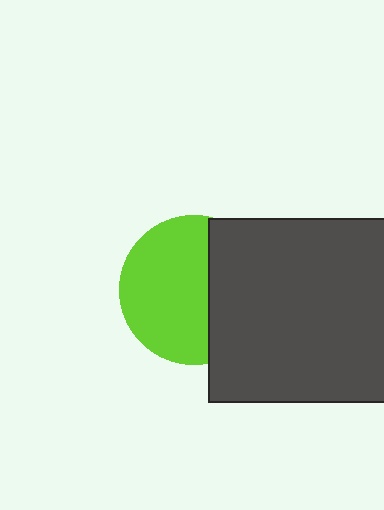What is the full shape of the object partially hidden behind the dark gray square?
The partially hidden object is a lime circle.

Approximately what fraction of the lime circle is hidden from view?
Roughly 39% of the lime circle is hidden behind the dark gray square.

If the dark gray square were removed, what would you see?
You would see the complete lime circle.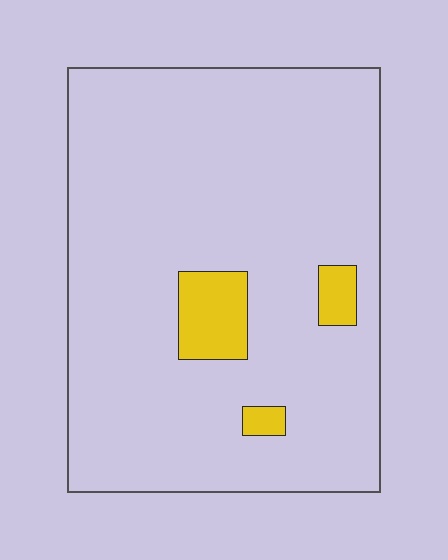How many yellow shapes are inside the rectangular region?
3.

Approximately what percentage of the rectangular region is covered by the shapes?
Approximately 5%.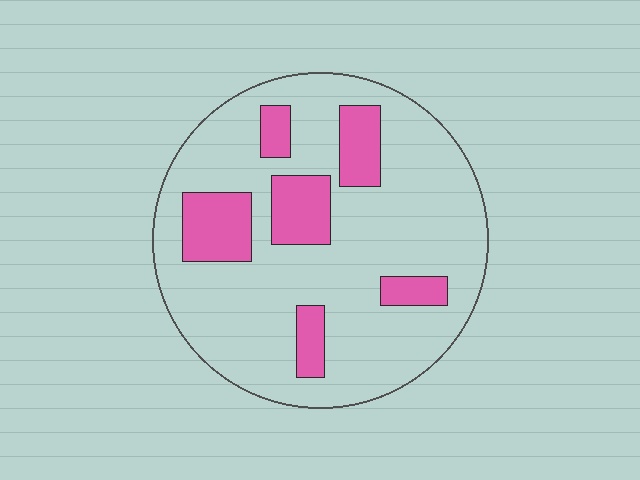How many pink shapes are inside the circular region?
6.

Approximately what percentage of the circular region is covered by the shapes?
Approximately 20%.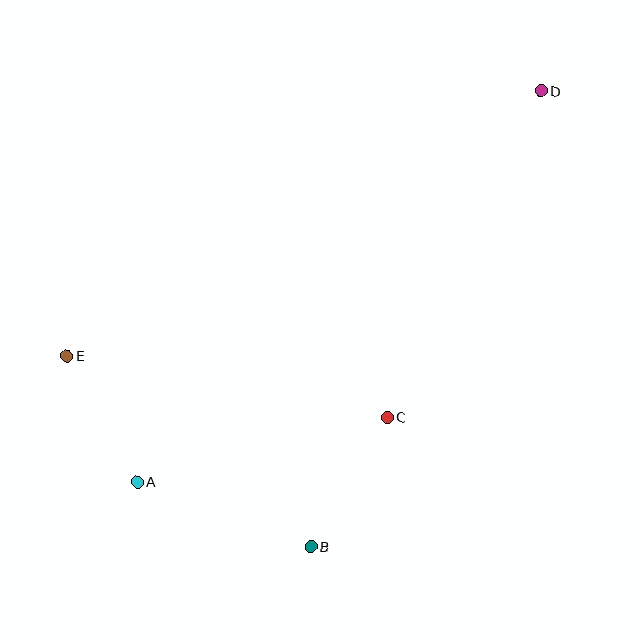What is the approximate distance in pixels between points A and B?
The distance between A and B is approximately 185 pixels.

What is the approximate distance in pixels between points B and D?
The distance between B and D is approximately 510 pixels.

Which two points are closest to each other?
Points A and E are closest to each other.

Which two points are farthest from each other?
Points A and D are farthest from each other.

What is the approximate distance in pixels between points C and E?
The distance between C and E is approximately 326 pixels.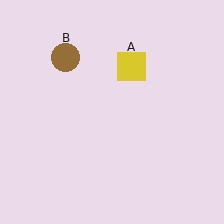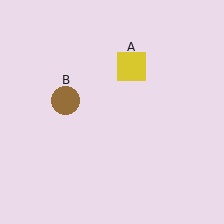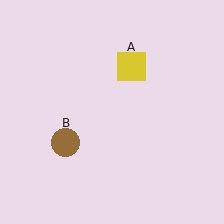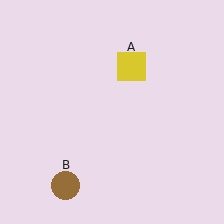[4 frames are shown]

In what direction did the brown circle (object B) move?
The brown circle (object B) moved down.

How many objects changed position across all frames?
1 object changed position: brown circle (object B).